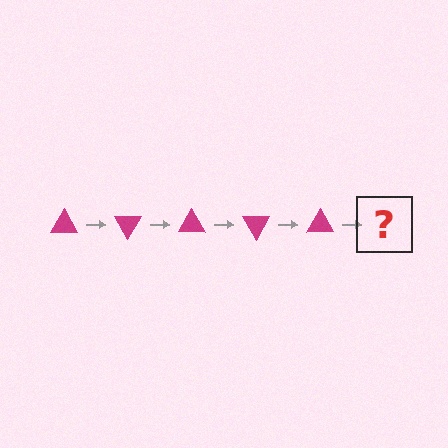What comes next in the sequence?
The next element should be a magenta triangle rotated 300 degrees.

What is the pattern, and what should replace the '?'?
The pattern is that the triangle rotates 60 degrees each step. The '?' should be a magenta triangle rotated 300 degrees.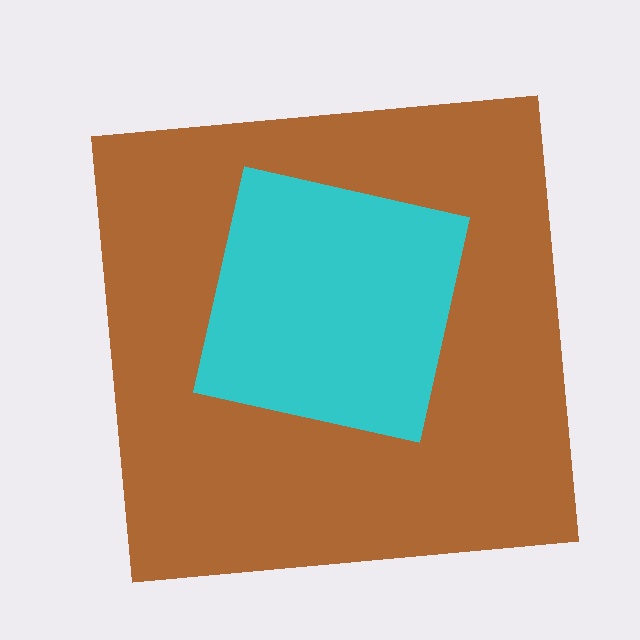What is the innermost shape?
The cyan square.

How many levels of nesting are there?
2.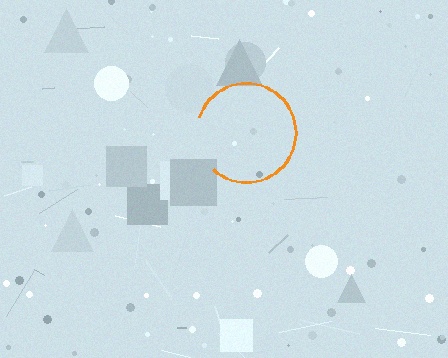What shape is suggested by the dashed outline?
The dashed outline suggests a circle.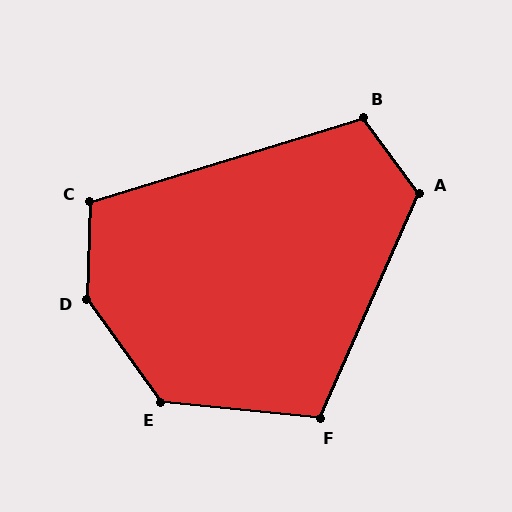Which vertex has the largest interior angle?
D, at approximately 142 degrees.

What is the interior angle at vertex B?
Approximately 109 degrees (obtuse).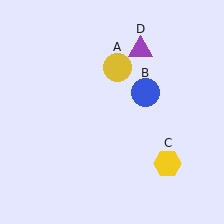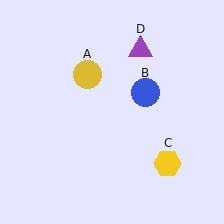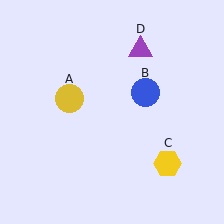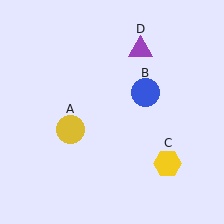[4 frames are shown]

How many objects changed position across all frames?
1 object changed position: yellow circle (object A).